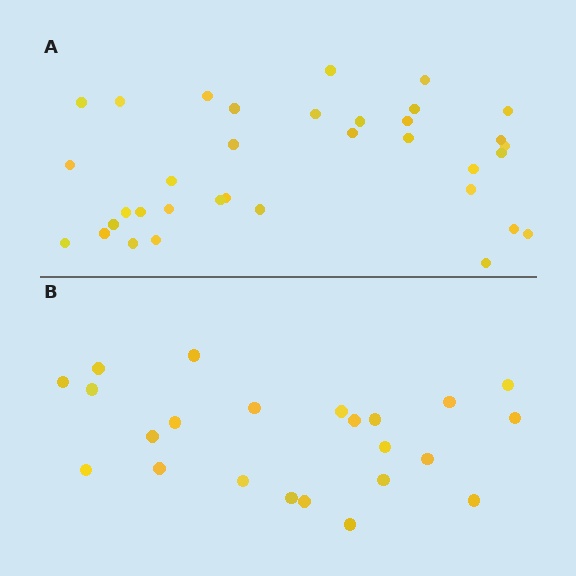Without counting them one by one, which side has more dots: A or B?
Region A (the top region) has more dots.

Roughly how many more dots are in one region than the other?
Region A has roughly 12 or so more dots than region B.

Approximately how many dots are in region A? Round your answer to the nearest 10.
About 40 dots. (The exact count is 35, which rounds to 40.)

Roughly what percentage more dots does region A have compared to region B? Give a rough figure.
About 50% more.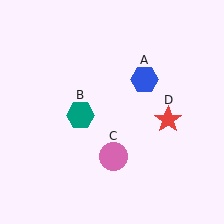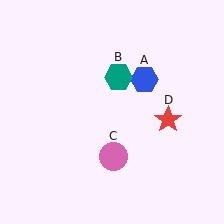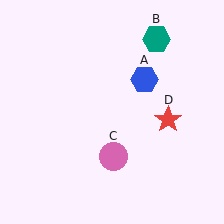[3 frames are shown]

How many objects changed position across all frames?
1 object changed position: teal hexagon (object B).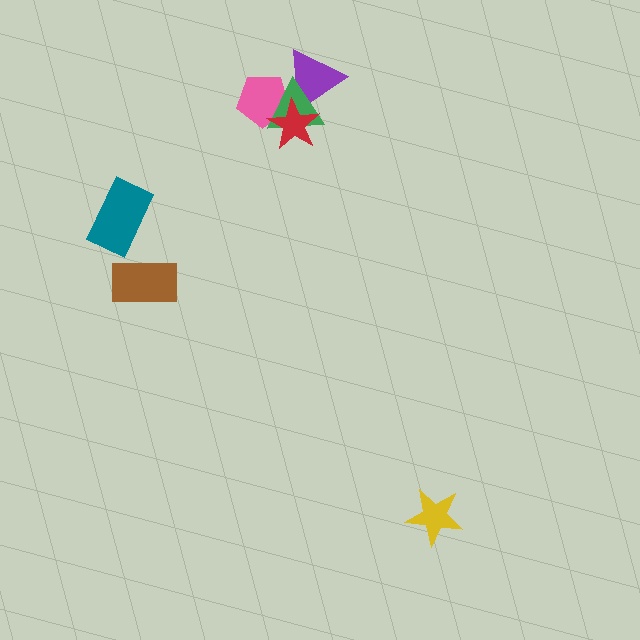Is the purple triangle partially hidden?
Yes, it is partially covered by another shape.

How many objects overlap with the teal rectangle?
0 objects overlap with the teal rectangle.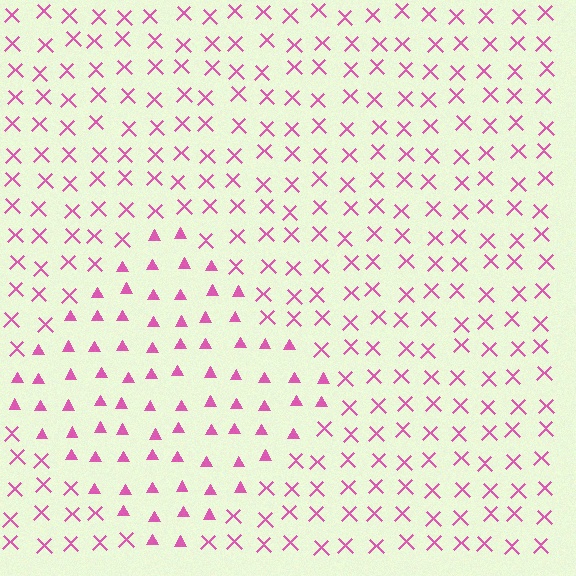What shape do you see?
I see a diamond.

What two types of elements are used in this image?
The image uses triangles inside the diamond region and X marks outside it.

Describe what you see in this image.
The image is filled with small pink elements arranged in a uniform grid. A diamond-shaped region contains triangles, while the surrounding area contains X marks. The boundary is defined purely by the change in element shape.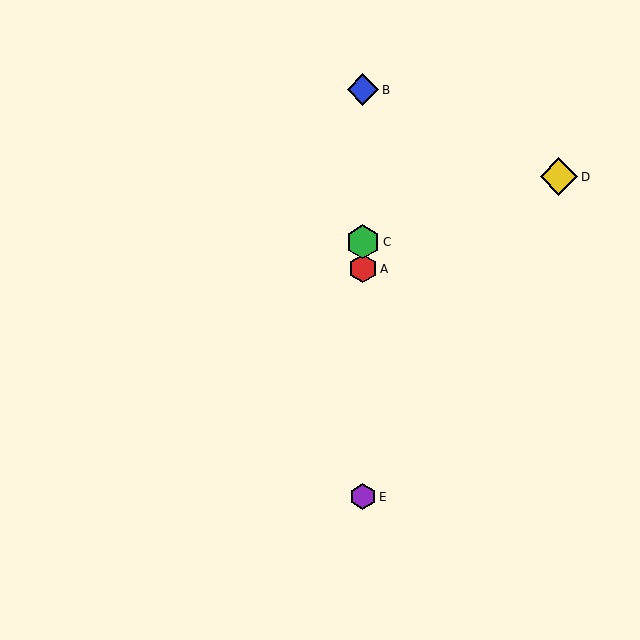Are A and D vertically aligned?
No, A is at x≈363 and D is at x≈559.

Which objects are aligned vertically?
Objects A, B, C, E are aligned vertically.